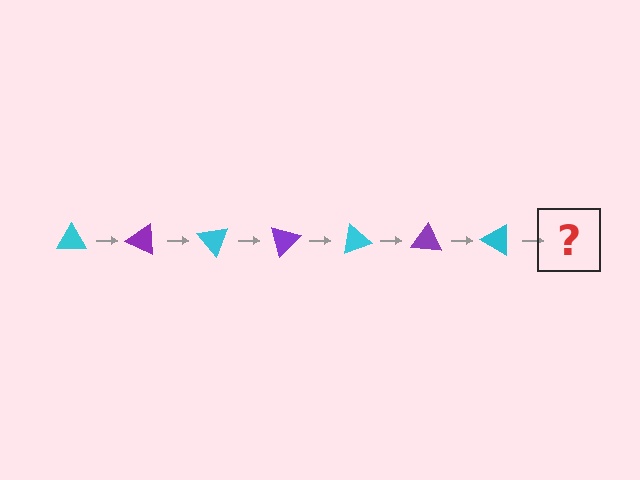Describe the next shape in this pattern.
It should be a purple triangle, rotated 175 degrees from the start.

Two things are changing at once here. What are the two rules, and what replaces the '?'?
The two rules are that it rotates 25 degrees each step and the color cycles through cyan and purple. The '?' should be a purple triangle, rotated 175 degrees from the start.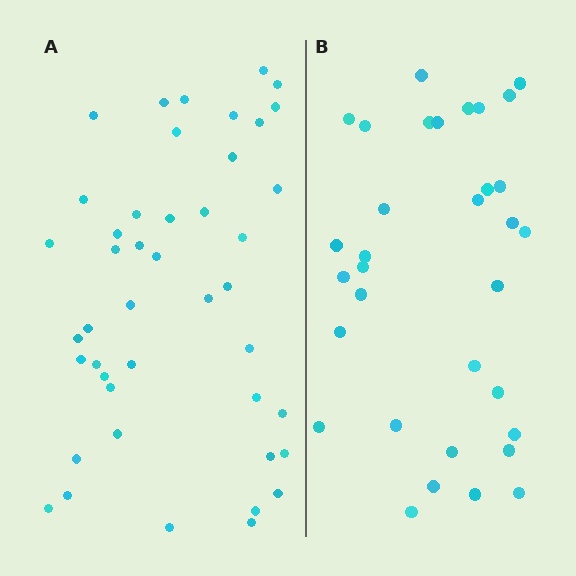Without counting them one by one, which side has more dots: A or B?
Region A (the left region) has more dots.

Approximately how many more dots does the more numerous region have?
Region A has roughly 12 or so more dots than region B.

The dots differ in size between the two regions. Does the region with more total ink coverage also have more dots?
No. Region B has more total ink coverage because its dots are larger, but region A actually contains more individual dots. Total area can be misleading — the number of items is what matters here.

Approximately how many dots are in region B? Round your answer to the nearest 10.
About 30 dots. (The exact count is 33, which rounds to 30.)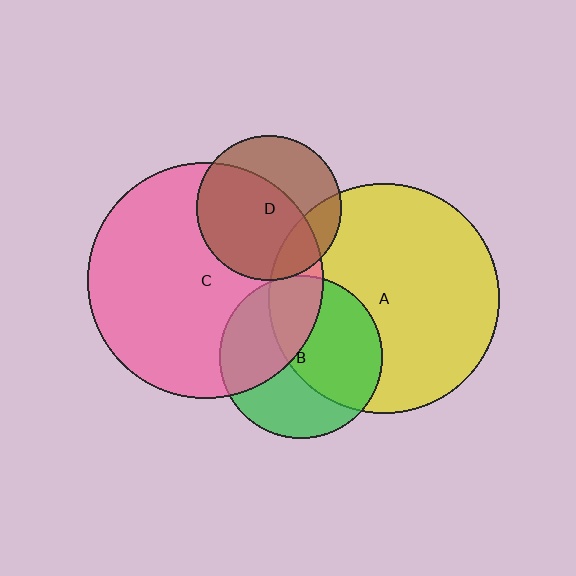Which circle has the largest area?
Circle C (pink).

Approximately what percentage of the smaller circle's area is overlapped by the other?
Approximately 55%.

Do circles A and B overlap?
Yes.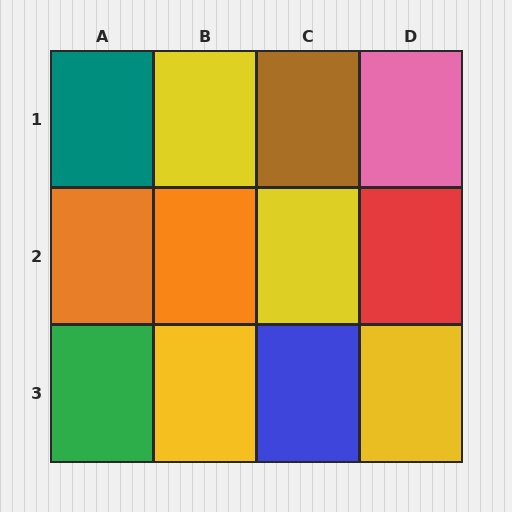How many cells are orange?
2 cells are orange.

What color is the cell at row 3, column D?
Yellow.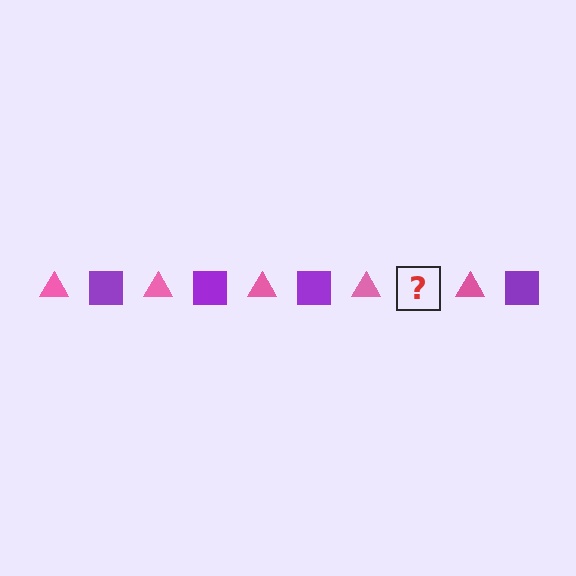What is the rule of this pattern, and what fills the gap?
The rule is that the pattern alternates between pink triangle and purple square. The gap should be filled with a purple square.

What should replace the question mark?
The question mark should be replaced with a purple square.